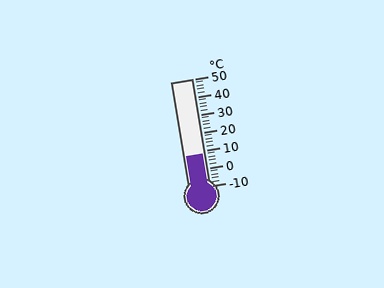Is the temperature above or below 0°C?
The temperature is above 0°C.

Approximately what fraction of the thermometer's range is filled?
The thermometer is filled to approximately 30% of its range.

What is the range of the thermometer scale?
The thermometer scale ranges from -10°C to 50°C.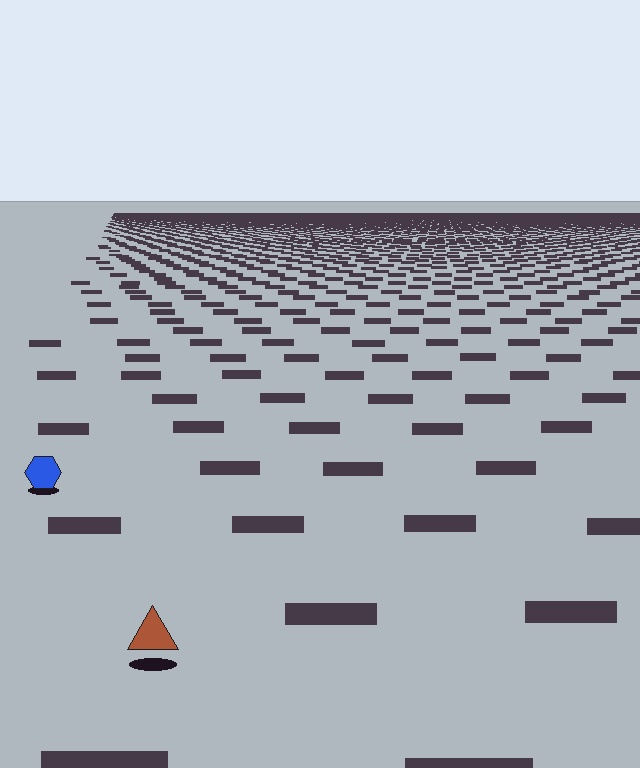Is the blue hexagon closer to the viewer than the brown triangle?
No. The brown triangle is closer — you can tell from the texture gradient: the ground texture is coarser near it.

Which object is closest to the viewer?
The brown triangle is closest. The texture marks near it are larger and more spread out.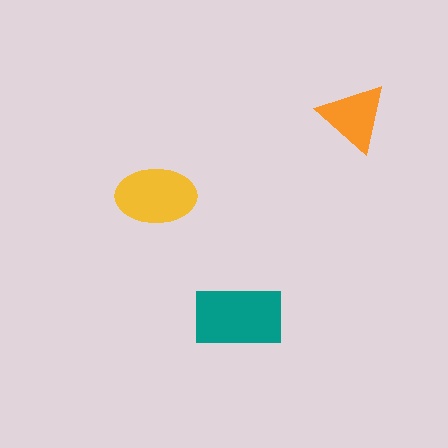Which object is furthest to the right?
The orange triangle is rightmost.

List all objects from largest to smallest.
The teal rectangle, the yellow ellipse, the orange triangle.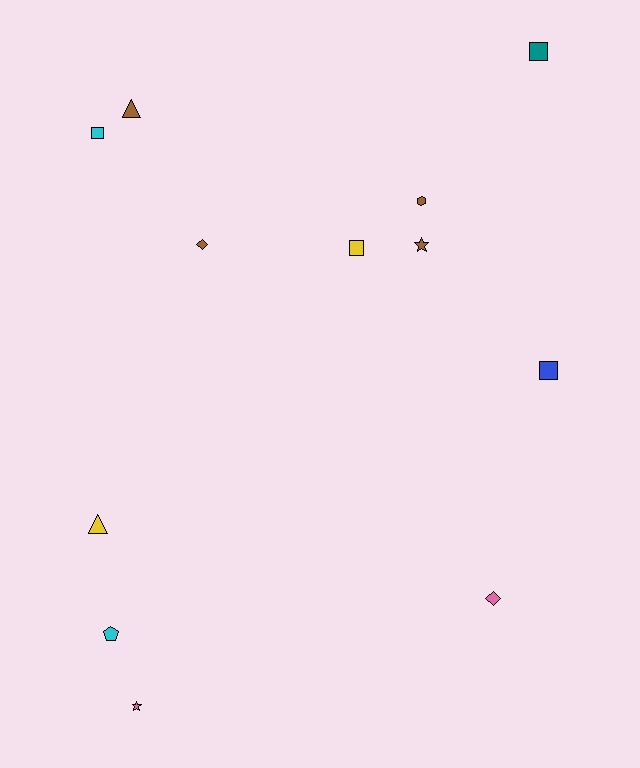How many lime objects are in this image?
There are no lime objects.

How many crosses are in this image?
There are no crosses.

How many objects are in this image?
There are 12 objects.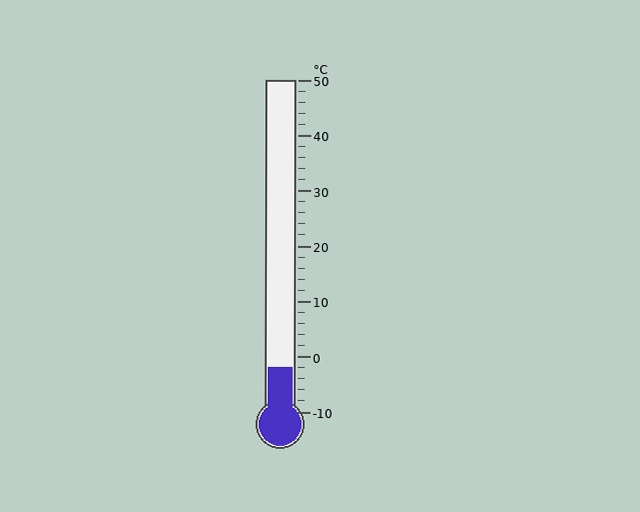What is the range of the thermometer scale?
The thermometer scale ranges from -10°C to 50°C.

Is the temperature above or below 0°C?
The temperature is below 0°C.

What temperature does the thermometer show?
The thermometer shows approximately -2°C.